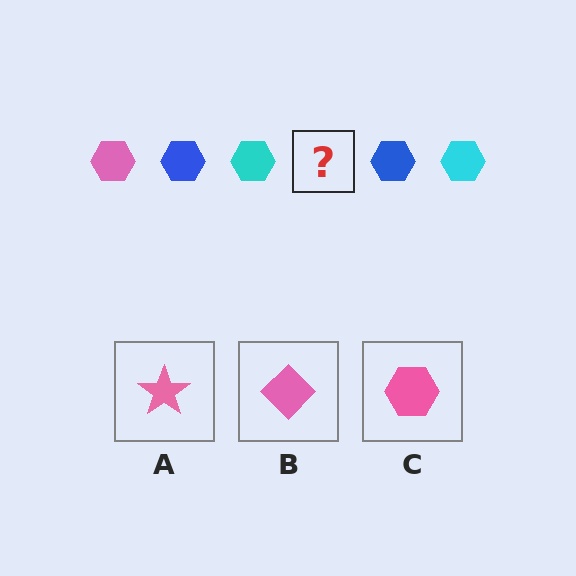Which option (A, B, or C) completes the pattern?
C.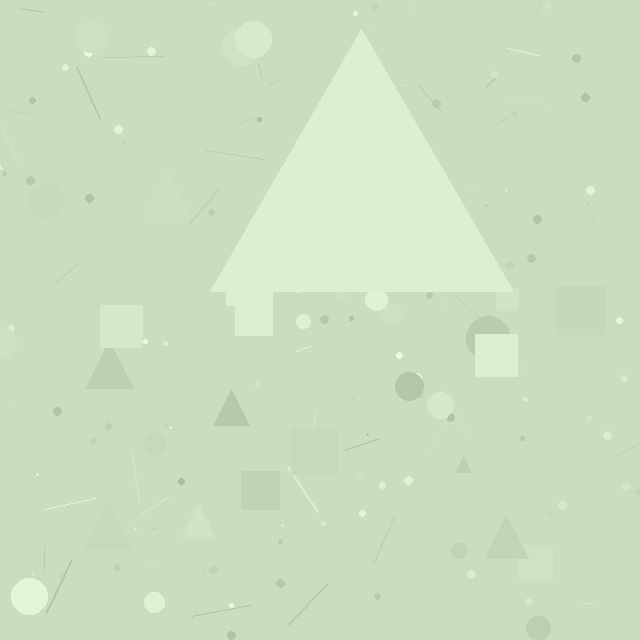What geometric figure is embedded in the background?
A triangle is embedded in the background.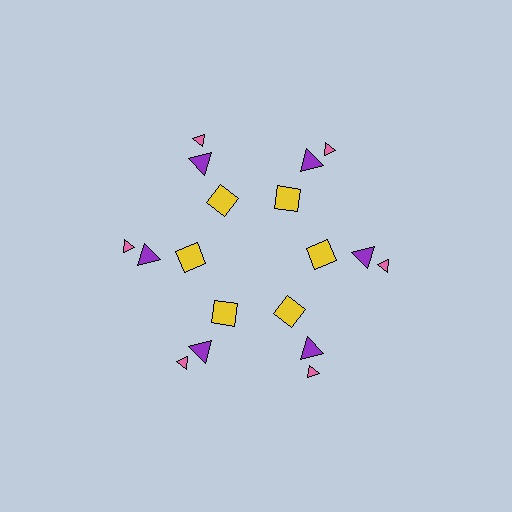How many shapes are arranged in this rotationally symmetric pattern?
There are 18 shapes, arranged in 6 groups of 3.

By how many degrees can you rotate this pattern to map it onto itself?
The pattern maps onto itself every 60 degrees of rotation.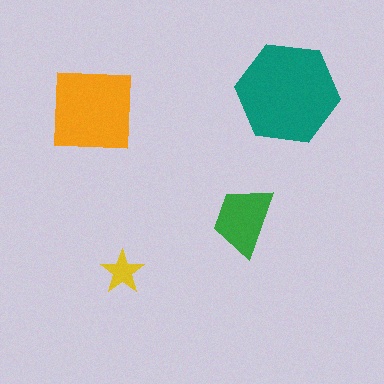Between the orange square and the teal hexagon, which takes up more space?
The teal hexagon.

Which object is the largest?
The teal hexagon.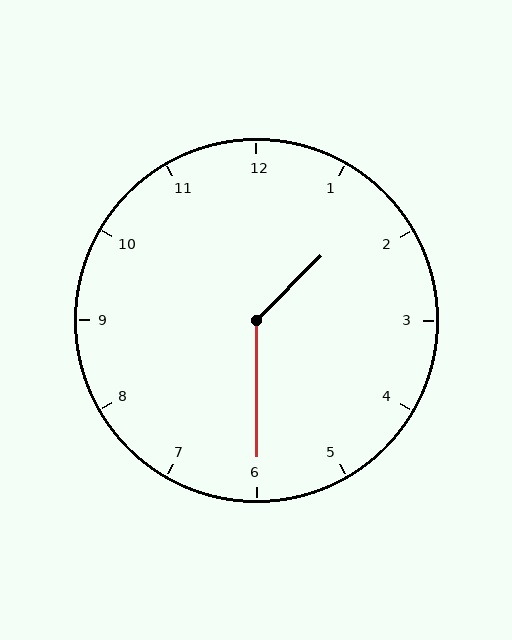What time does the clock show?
1:30.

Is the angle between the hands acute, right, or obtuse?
It is obtuse.